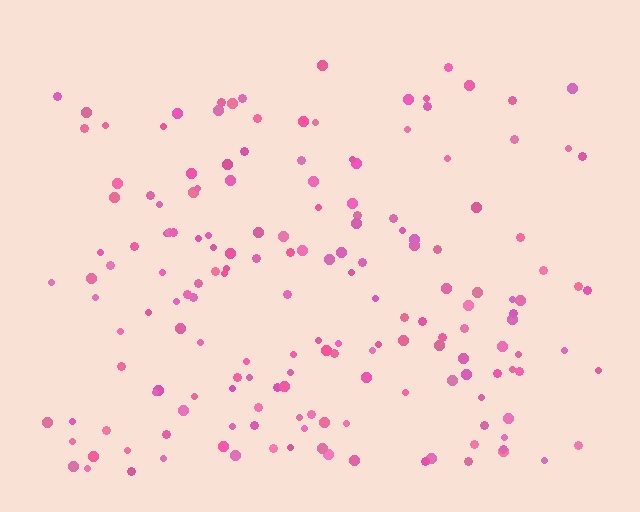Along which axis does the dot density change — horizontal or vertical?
Vertical.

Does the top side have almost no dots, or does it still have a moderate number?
Still a moderate number, just noticeably fewer than the bottom.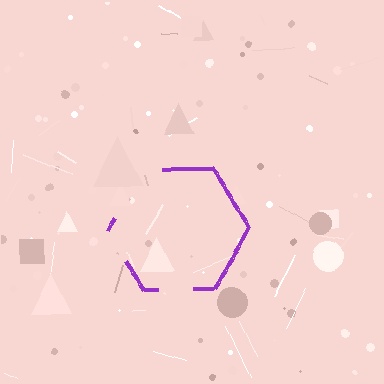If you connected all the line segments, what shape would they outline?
They would outline a hexagon.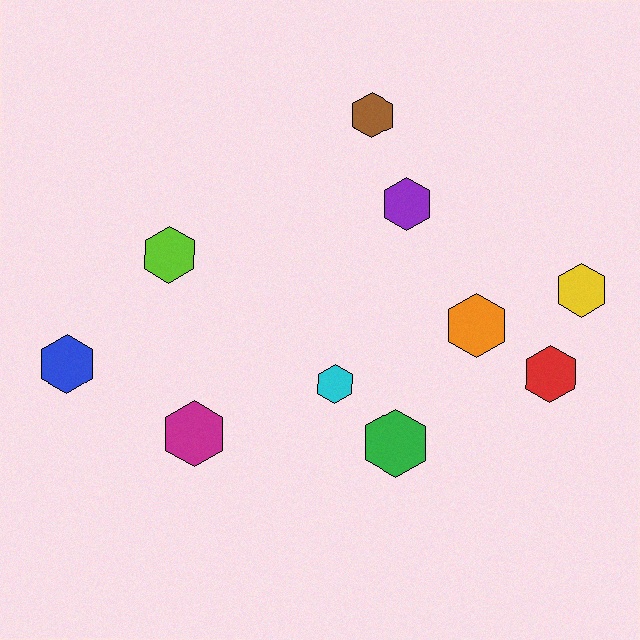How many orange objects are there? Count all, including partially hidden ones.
There is 1 orange object.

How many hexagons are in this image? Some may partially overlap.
There are 10 hexagons.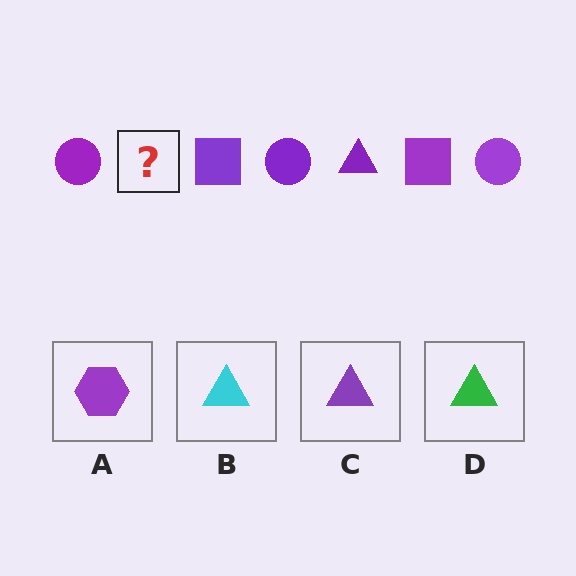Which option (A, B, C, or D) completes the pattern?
C.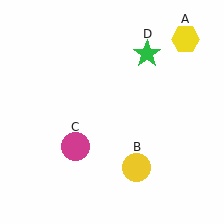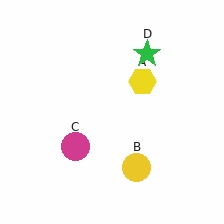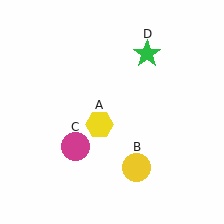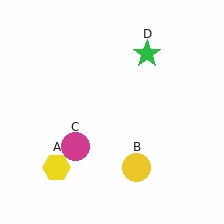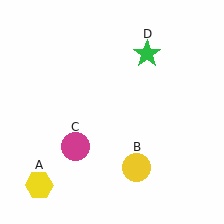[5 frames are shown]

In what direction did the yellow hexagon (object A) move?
The yellow hexagon (object A) moved down and to the left.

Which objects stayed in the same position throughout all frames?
Yellow circle (object B) and magenta circle (object C) and green star (object D) remained stationary.